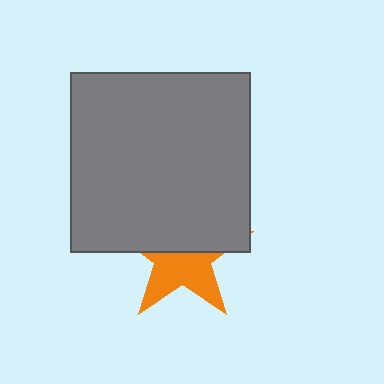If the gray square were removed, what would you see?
You would see the complete orange star.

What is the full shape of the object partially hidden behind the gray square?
The partially hidden object is an orange star.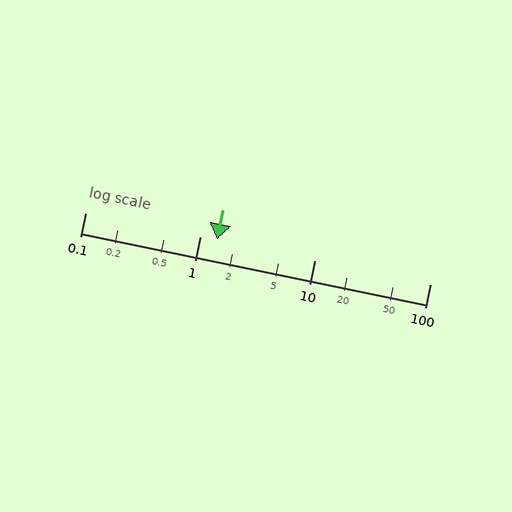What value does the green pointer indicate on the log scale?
The pointer indicates approximately 1.4.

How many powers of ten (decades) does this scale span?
The scale spans 3 decades, from 0.1 to 100.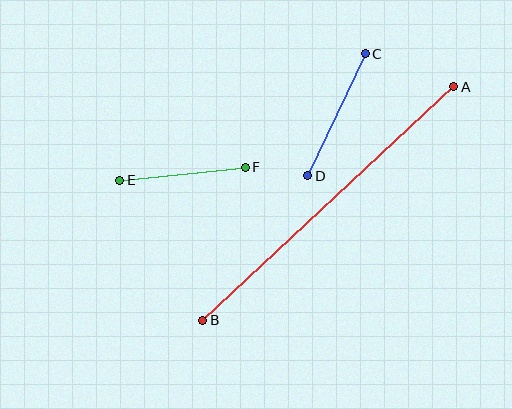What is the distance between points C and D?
The distance is approximately 135 pixels.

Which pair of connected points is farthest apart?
Points A and B are farthest apart.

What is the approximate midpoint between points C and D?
The midpoint is at approximately (336, 115) pixels.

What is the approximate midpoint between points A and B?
The midpoint is at approximately (328, 203) pixels.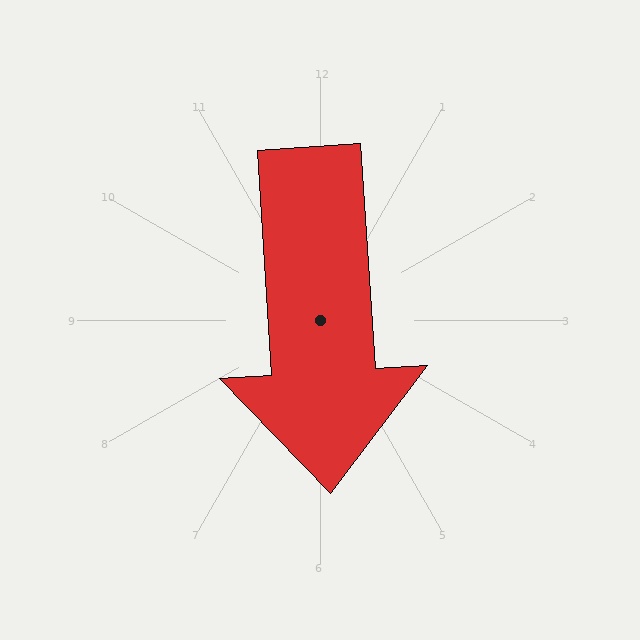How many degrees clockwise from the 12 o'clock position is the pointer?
Approximately 176 degrees.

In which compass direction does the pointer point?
South.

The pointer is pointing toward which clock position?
Roughly 6 o'clock.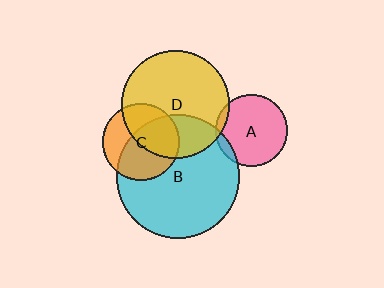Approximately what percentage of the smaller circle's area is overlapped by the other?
Approximately 50%.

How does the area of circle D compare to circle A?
Approximately 2.3 times.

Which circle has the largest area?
Circle B (cyan).